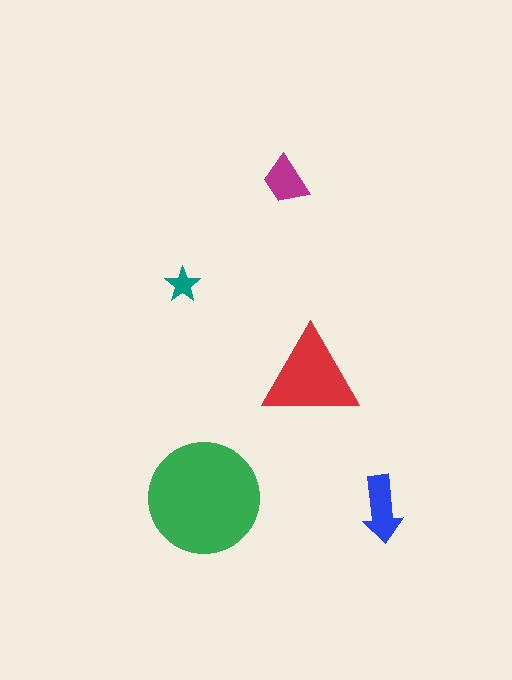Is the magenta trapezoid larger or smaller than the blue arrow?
Smaller.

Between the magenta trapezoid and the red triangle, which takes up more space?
The red triangle.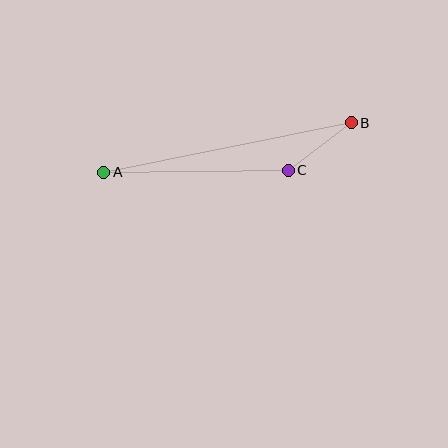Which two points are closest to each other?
Points B and C are closest to each other.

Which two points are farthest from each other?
Points A and B are farthest from each other.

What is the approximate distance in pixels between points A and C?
The distance between A and C is approximately 185 pixels.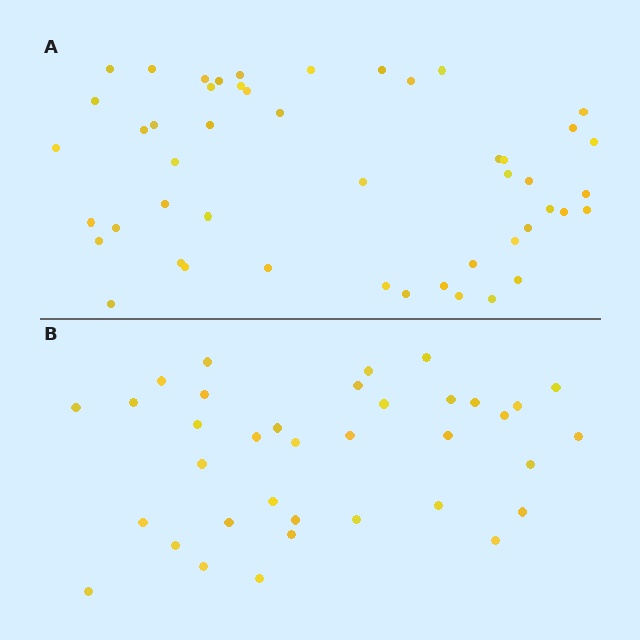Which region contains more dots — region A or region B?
Region A (the top region) has more dots.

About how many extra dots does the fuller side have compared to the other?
Region A has approximately 15 more dots than region B.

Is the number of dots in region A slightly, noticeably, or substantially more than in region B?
Region A has noticeably more, but not dramatically so. The ratio is roughly 1.4 to 1.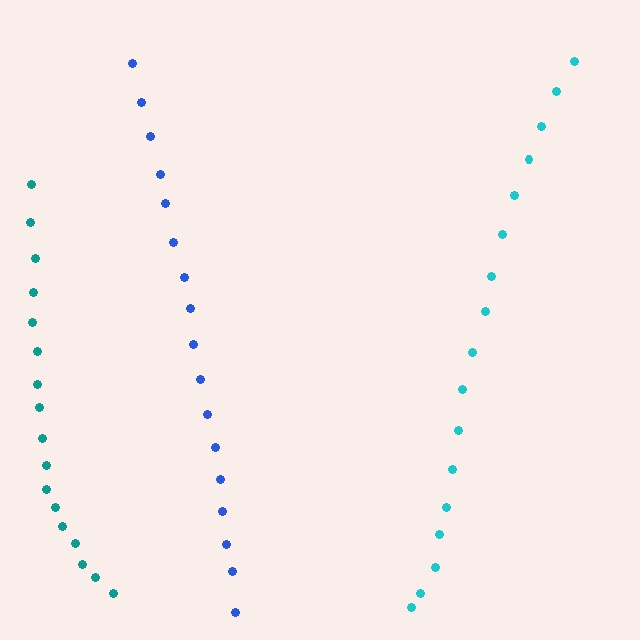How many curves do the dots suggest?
There are 3 distinct paths.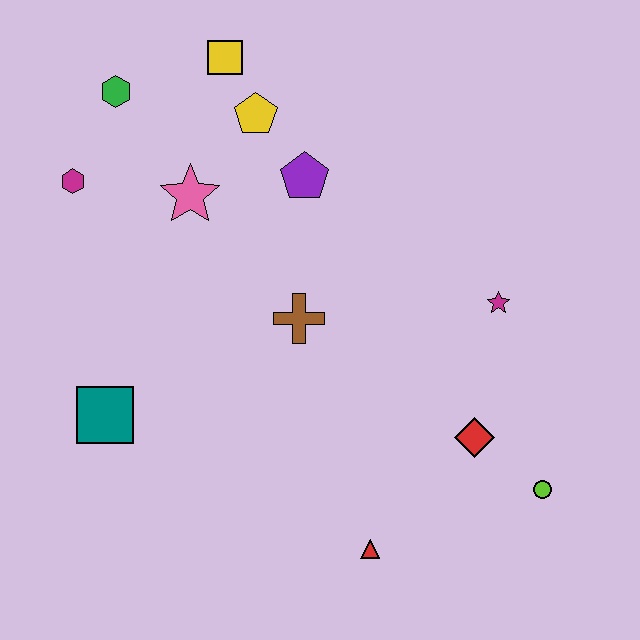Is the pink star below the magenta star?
No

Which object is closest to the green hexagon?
The magenta hexagon is closest to the green hexagon.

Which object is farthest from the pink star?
The lime circle is farthest from the pink star.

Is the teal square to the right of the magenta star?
No